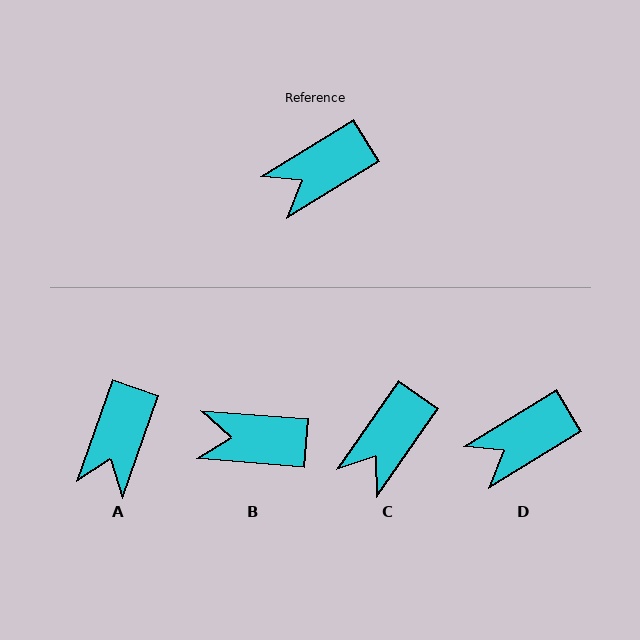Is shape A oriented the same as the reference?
No, it is off by about 39 degrees.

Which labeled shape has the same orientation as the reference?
D.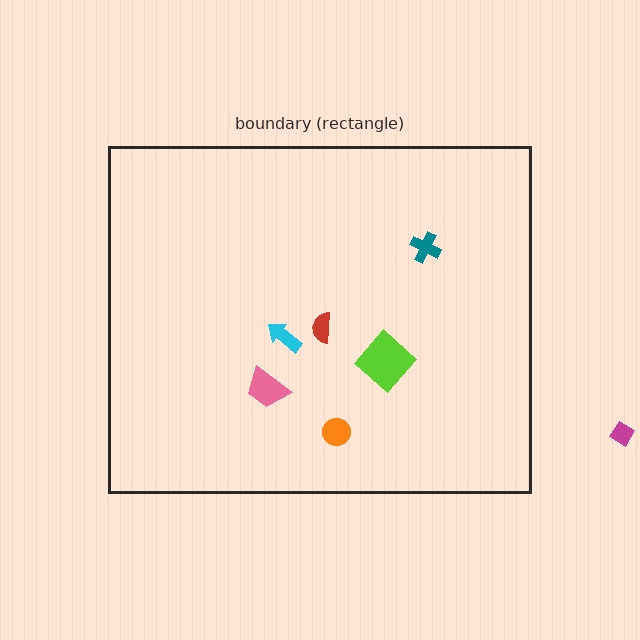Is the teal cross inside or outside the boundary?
Inside.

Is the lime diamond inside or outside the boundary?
Inside.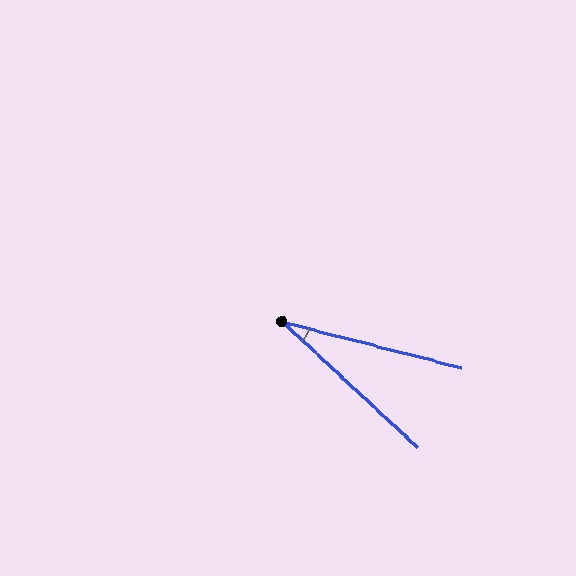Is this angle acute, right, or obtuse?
It is acute.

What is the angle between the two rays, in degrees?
Approximately 29 degrees.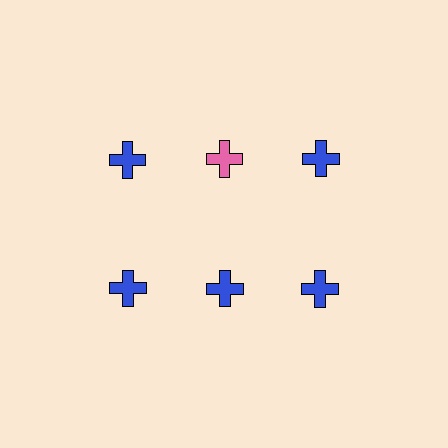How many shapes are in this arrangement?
There are 6 shapes arranged in a grid pattern.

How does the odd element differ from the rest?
It has a different color: pink instead of blue.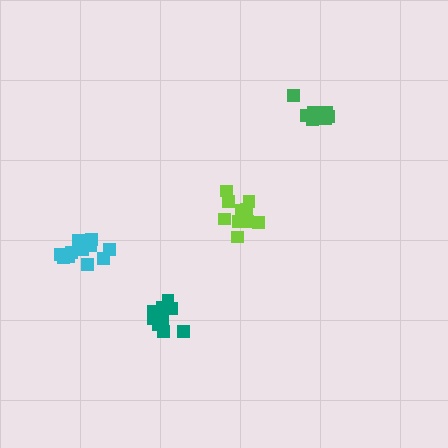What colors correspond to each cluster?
The clusters are colored: green, lime, teal, cyan.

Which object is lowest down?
The teal cluster is bottommost.